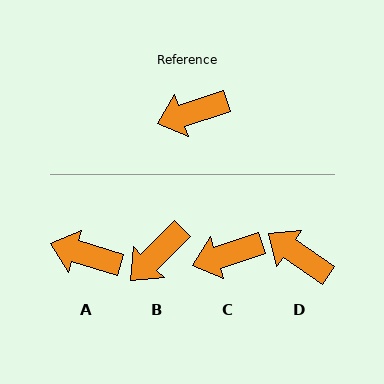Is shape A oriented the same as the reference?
No, it is off by about 35 degrees.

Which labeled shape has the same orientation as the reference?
C.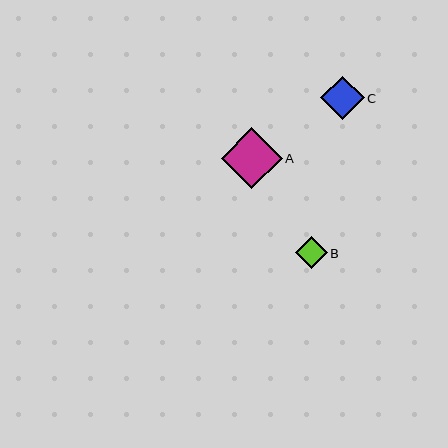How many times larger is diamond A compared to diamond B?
Diamond A is approximately 1.9 times the size of diamond B.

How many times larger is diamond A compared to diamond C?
Diamond A is approximately 1.4 times the size of diamond C.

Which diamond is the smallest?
Diamond B is the smallest with a size of approximately 32 pixels.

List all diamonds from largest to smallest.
From largest to smallest: A, C, B.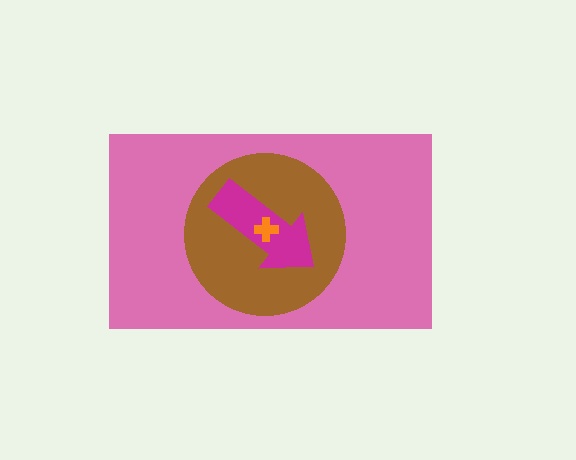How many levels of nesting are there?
4.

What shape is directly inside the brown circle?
The magenta arrow.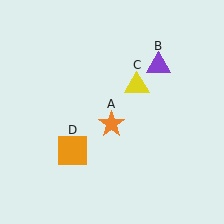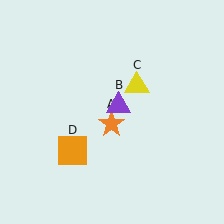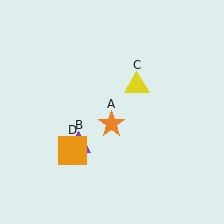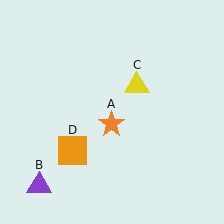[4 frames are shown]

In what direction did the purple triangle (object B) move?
The purple triangle (object B) moved down and to the left.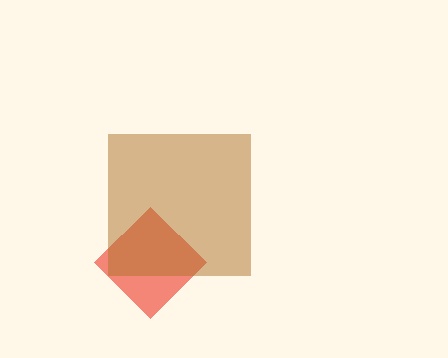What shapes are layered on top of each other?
The layered shapes are: a red diamond, a brown square.